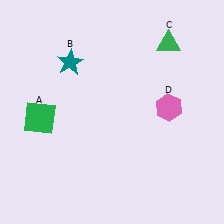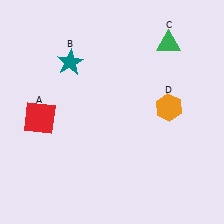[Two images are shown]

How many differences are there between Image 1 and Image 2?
There are 2 differences between the two images.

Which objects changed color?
A changed from green to red. D changed from pink to orange.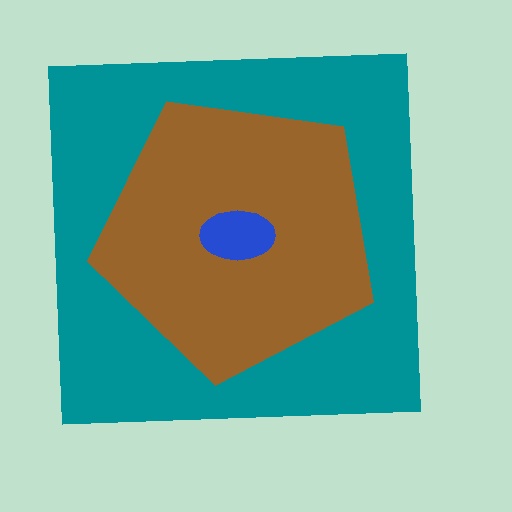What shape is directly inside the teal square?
The brown pentagon.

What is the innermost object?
The blue ellipse.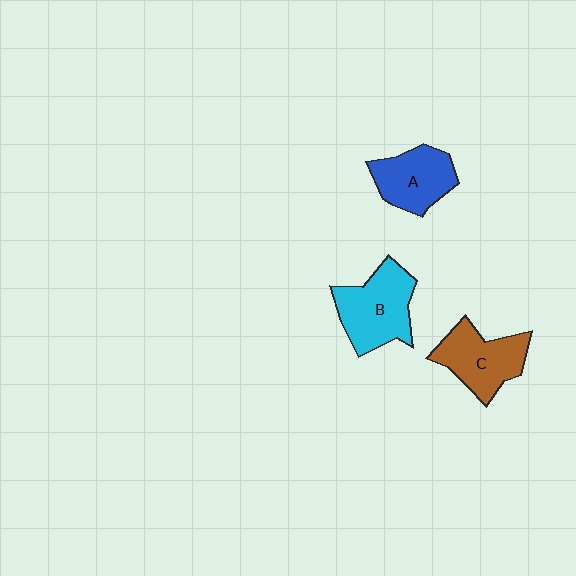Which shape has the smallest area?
Shape A (blue).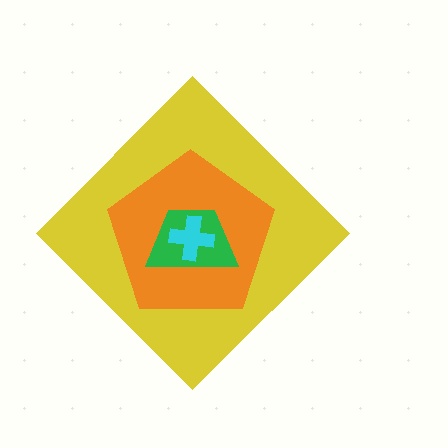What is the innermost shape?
The cyan cross.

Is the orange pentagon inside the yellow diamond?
Yes.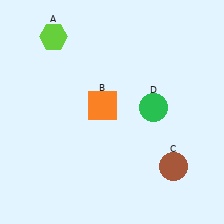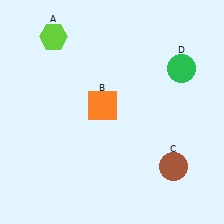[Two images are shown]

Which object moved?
The green circle (D) moved up.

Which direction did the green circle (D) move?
The green circle (D) moved up.